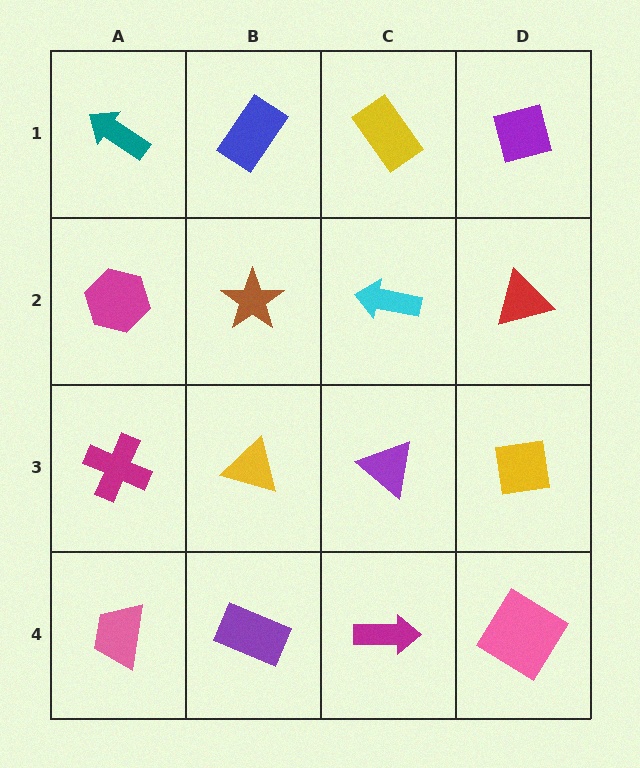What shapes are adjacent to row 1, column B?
A brown star (row 2, column B), a teal arrow (row 1, column A), a yellow rectangle (row 1, column C).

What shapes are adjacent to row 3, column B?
A brown star (row 2, column B), a purple rectangle (row 4, column B), a magenta cross (row 3, column A), a purple triangle (row 3, column C).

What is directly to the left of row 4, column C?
A purple rectangle.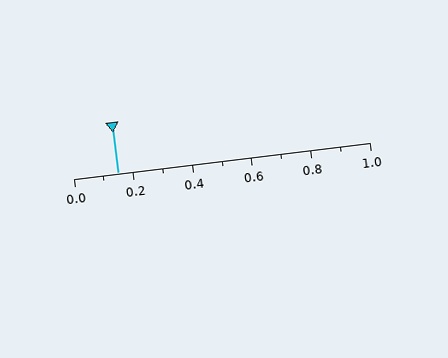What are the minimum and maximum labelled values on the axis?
The axis runs from 0.0 to 1.0.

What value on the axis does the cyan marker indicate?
The marker indicates approximately 0.15.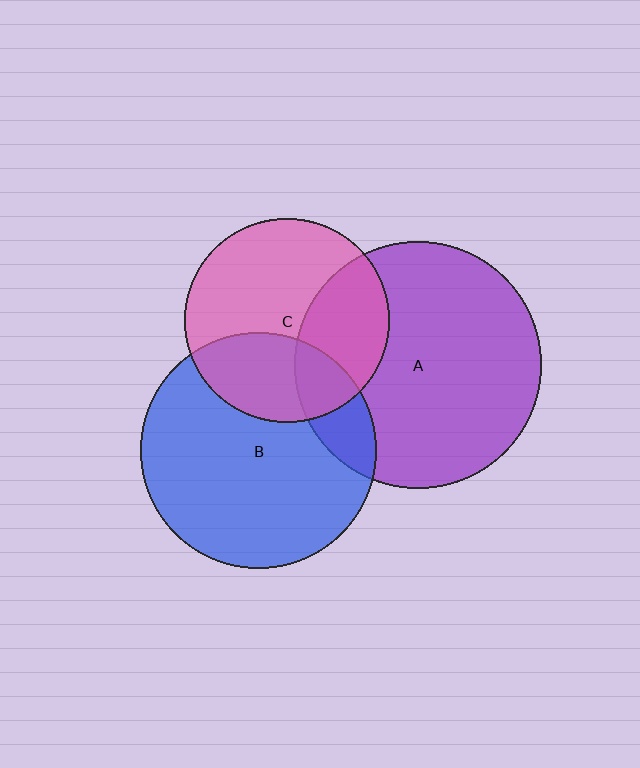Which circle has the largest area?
Circle A (purple).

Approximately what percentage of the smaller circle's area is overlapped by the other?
Approximately 30%.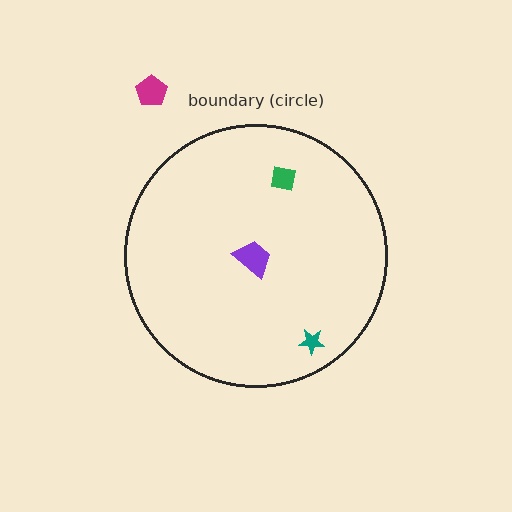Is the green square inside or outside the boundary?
Inside.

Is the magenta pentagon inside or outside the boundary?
Outside.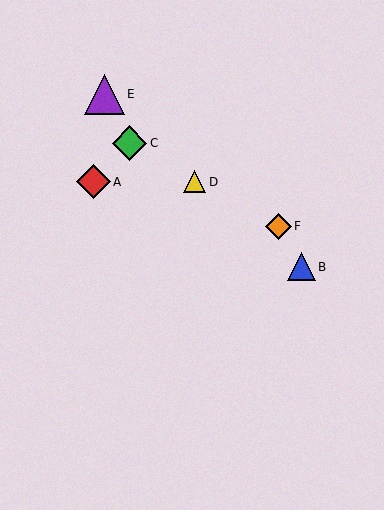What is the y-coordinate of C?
Object C is at y≈143.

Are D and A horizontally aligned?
Yes, both are at y≈182.